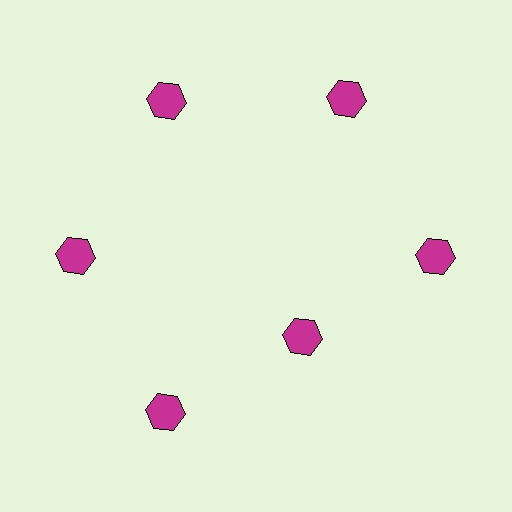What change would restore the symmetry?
The symmetry would be restored by moving it outward, back onto the ring so that all 6 hexagons sit at equal angles and equal distance from the center.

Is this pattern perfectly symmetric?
No. The 6 magenta hexagons are arranged in a ring, but one element near the 5 o'clock position is pulled inward toward the center, breaking the 6-fold rotational symmetry.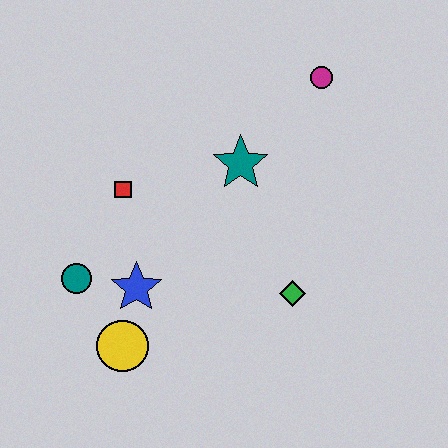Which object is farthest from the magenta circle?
The yellow circle is farthest from the magenta circle.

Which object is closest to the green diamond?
The teal star is closest to the green diamond.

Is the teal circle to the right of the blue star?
No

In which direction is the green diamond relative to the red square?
The green diamond is to the right of the red square.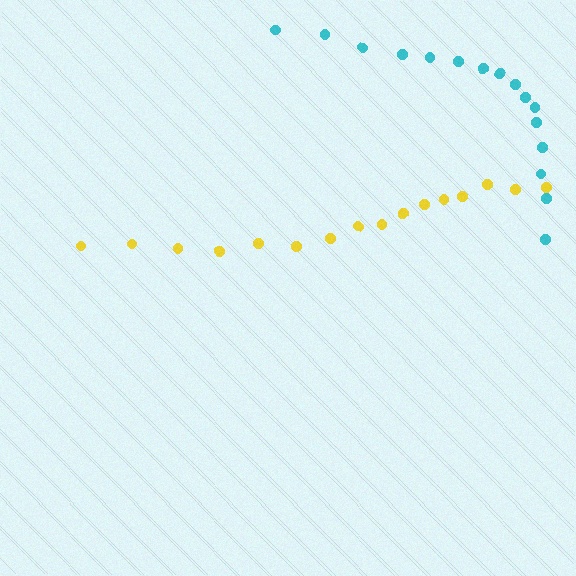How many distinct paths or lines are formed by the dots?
There are 2 distinct paths.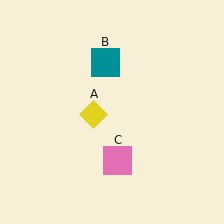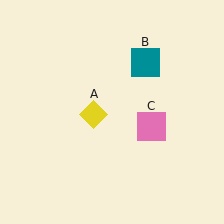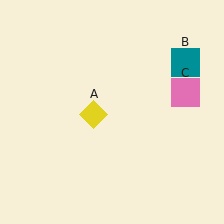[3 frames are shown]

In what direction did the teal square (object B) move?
The teal square (object B) moved right.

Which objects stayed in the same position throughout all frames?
Yellow diamond (object A) remained stationary.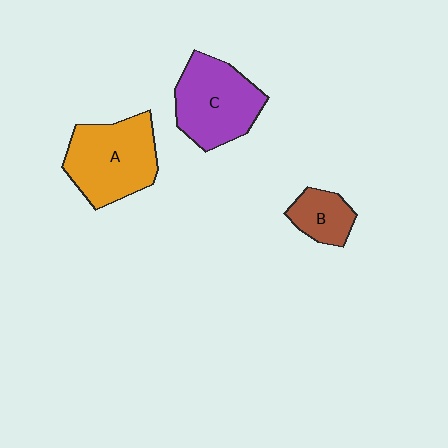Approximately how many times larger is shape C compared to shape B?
Approximately 2.2 times.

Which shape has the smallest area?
Shape B (brown).